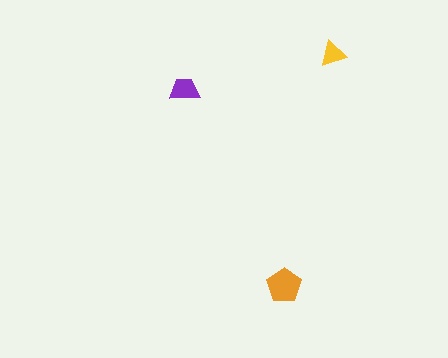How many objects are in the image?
There are 3 objects in the image.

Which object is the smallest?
The yellow triangle.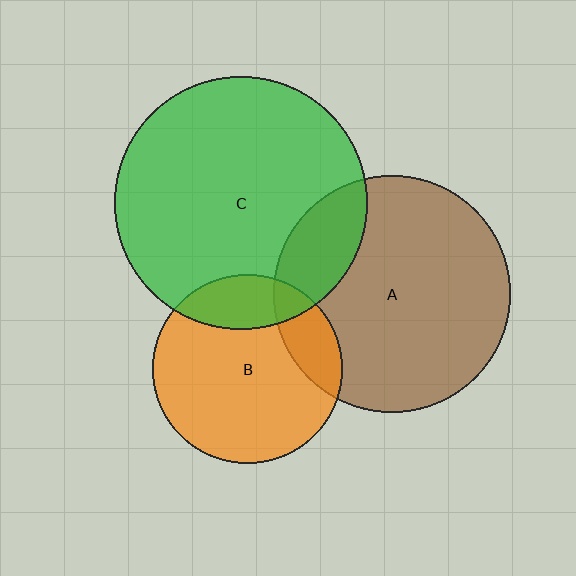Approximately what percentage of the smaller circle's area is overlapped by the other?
Approximately 20%.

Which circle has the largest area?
Circle C (green).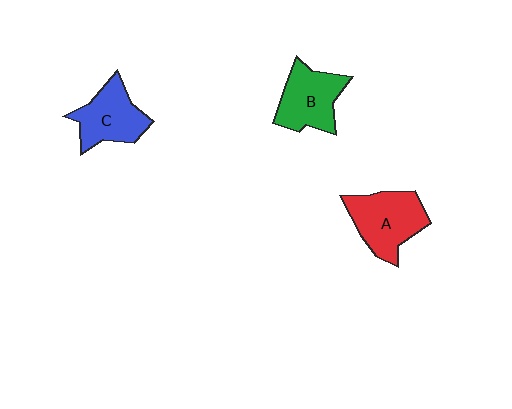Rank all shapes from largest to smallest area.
From largest to smallest: A (red), B (green), C (blue).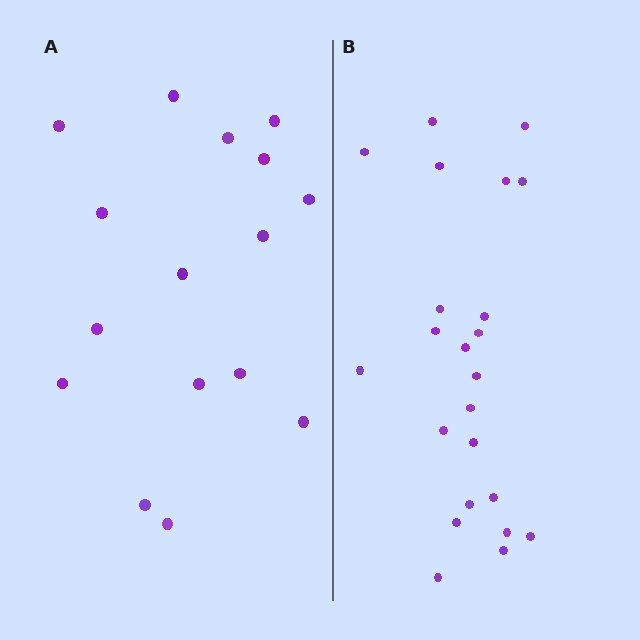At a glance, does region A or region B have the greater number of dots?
Region B (the right region) has more dots.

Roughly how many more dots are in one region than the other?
Region B has roughly 8 or so more dots than region A.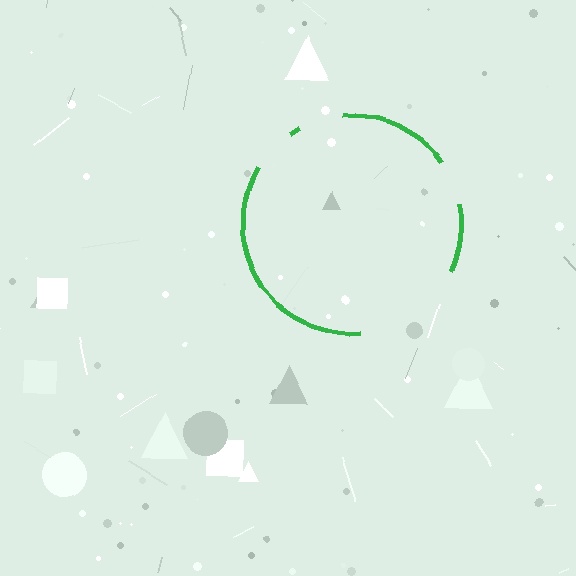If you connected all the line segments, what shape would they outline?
They would outline a circle.